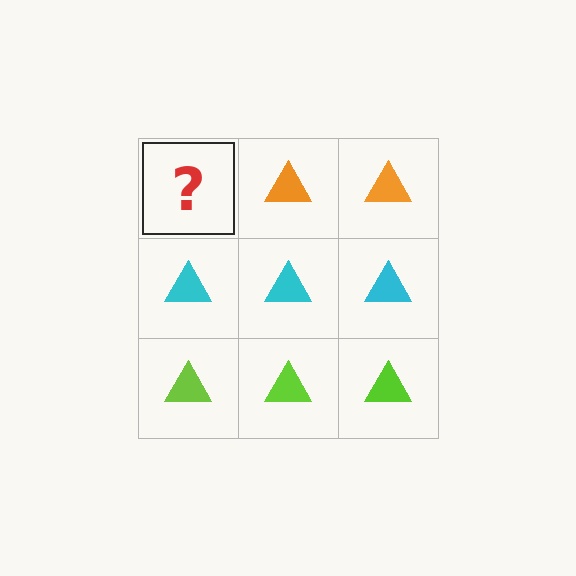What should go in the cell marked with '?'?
The missing cell should contain an orange triangle.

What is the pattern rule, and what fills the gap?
The rule is that each row has a consistent color. The gap should be filled with an orange triangle.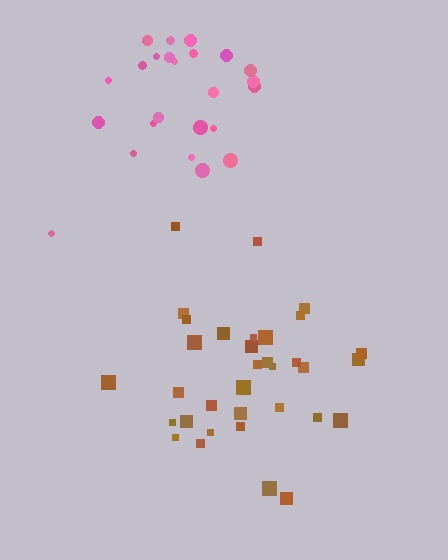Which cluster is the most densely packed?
Brown.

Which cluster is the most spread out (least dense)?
Pink.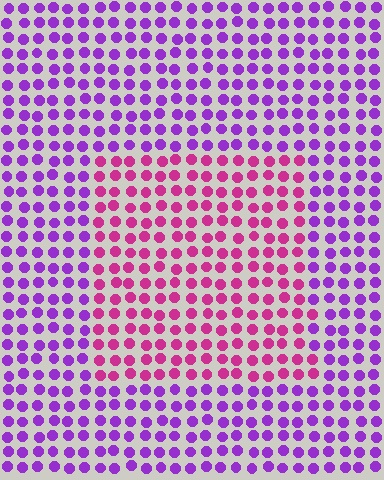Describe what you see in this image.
The image is filled with small purple elements in a uniform arrangement. A rectangle-shaped region is visible where the elements are tinted to a slightly different hue, forming a subtle color boundary.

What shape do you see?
I see a rectangle.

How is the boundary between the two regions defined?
The boundary is defined purely by a slight shift in hue (about 43 degrees). Spacing, size, and orientation are identical on both sides.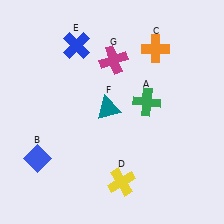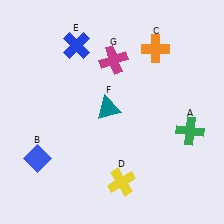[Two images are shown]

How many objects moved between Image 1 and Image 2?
1 object moved between the two images.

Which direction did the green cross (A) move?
The green cross (A) moved right.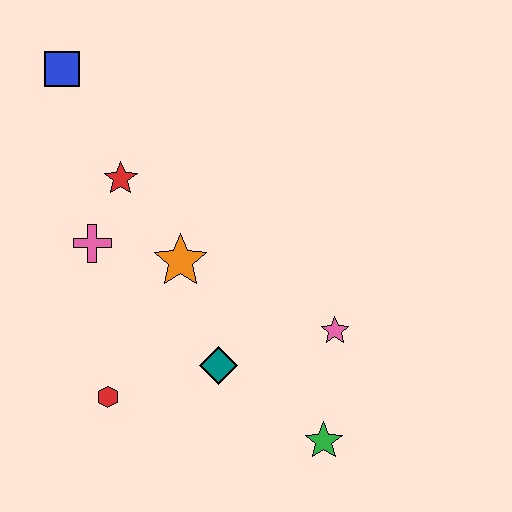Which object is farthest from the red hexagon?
The blue square is farthest from the red hexagon.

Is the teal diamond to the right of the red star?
Yes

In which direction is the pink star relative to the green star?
The pink star is above the green star.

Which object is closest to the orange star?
The pink cross is closest to the orange star.